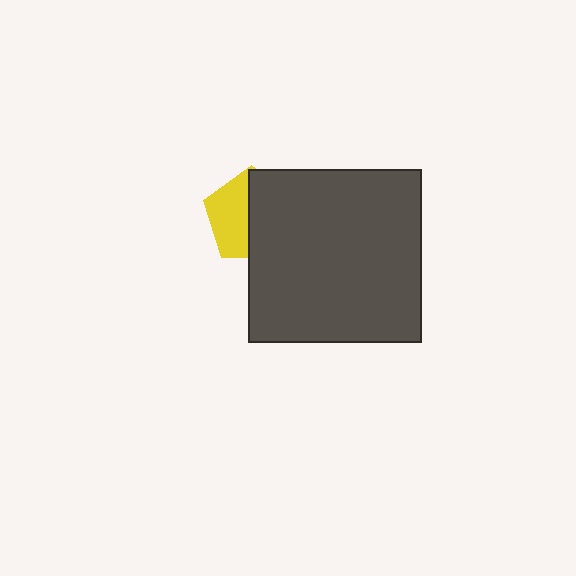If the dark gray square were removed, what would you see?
You would see the complete yellow pentagon.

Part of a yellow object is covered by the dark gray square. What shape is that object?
It is a pentagon.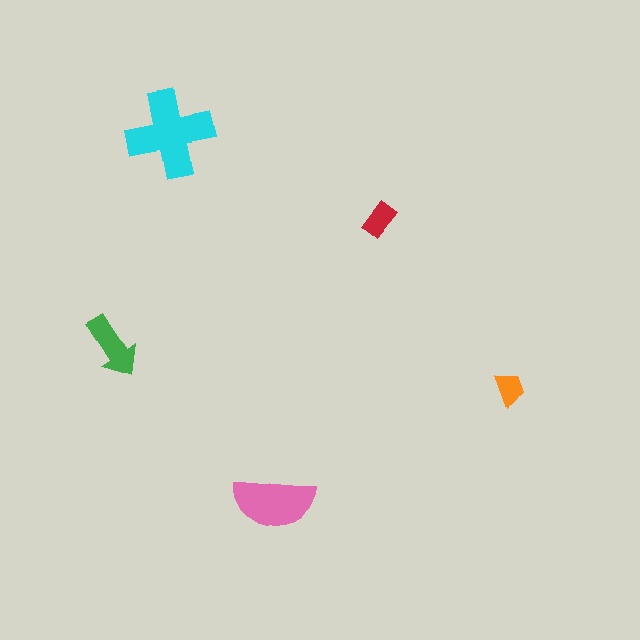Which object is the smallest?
The orange trapezoid.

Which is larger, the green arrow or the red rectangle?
The green arrow.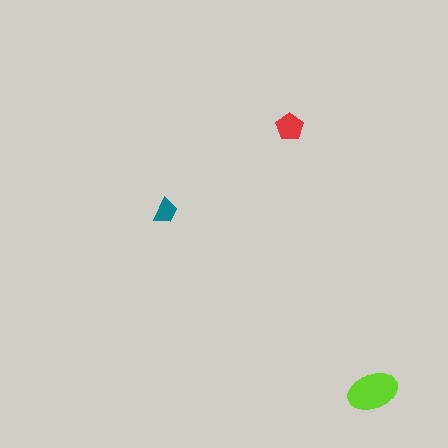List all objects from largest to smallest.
The lime ellipse, the red pentagon, the teal trapezoid.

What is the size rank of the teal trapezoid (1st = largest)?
3rd.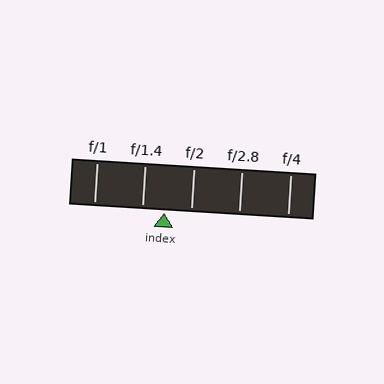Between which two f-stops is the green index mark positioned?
The index mark is between f/1.4 and f/2.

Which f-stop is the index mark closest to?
The index mark is closest to f/1.4.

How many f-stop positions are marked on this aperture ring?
There are 5 f-stop positions marked.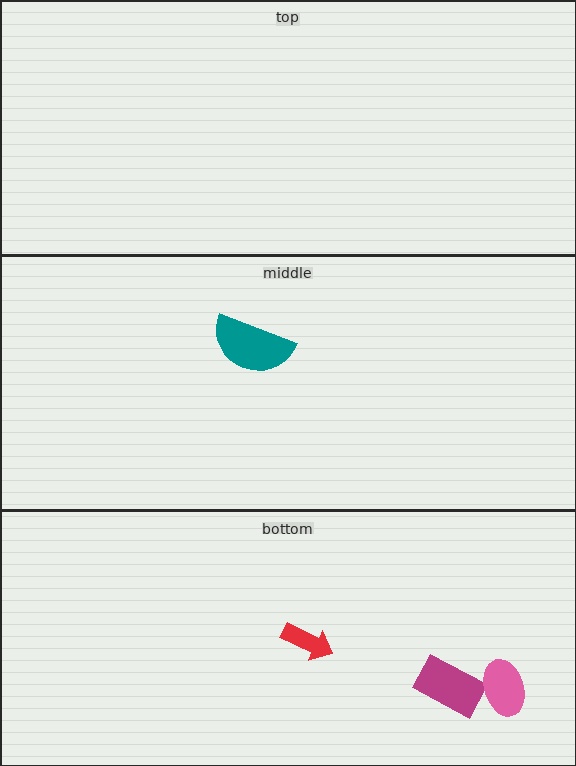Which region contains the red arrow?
The bottom region.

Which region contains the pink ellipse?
The bottom region.